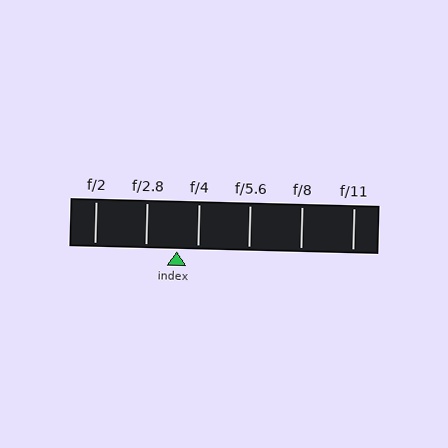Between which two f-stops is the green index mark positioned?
The index mark is between f/2.8 and f/4.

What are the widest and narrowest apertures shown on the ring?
The widest aperture shown is f/2 and the narrowest is f/11.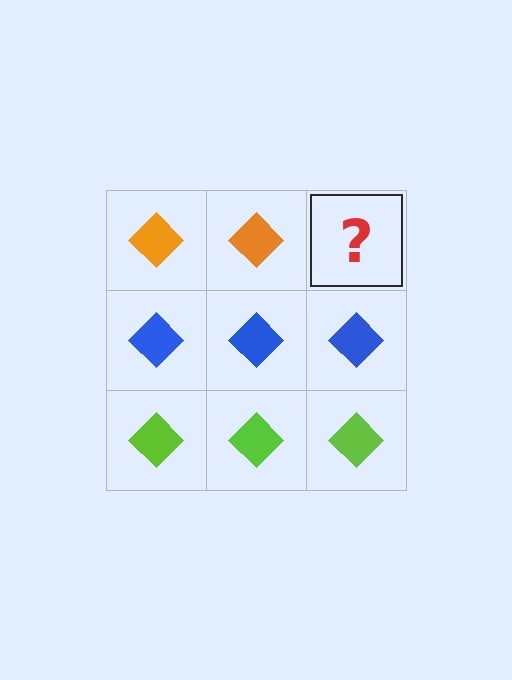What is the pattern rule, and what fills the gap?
The rule is that each row has a consistent color. The gap should be filled with an orange diamond.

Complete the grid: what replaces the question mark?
The question mark should be replaced with an orange diamond.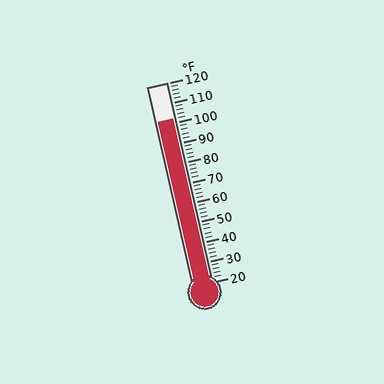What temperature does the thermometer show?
The thermometer shows approximately 102°F.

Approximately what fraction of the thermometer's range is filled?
The thermometer is filled to approximately 80% of its range.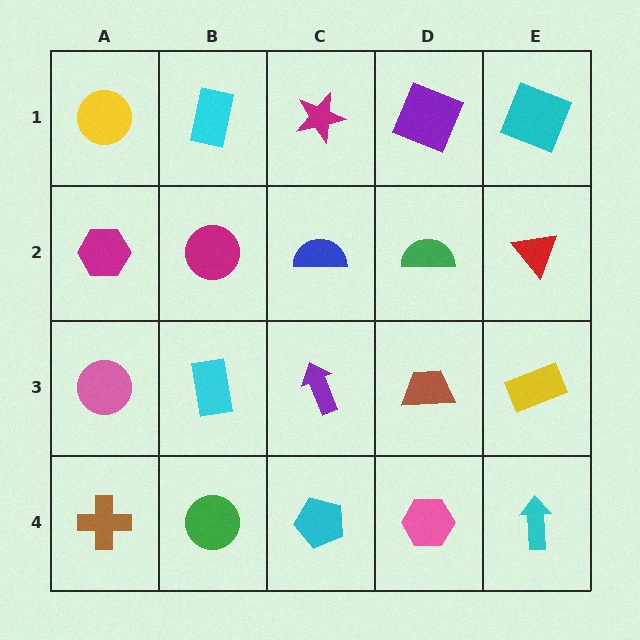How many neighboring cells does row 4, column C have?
3.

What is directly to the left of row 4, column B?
A brown cross.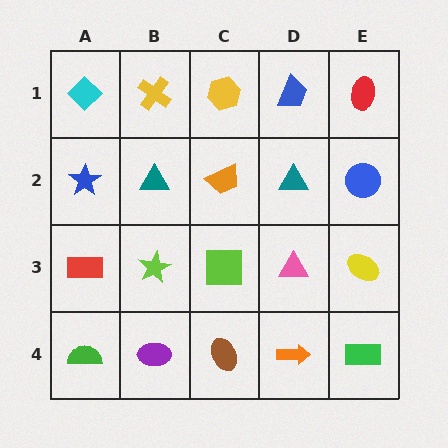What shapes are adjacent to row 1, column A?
A blue star (row 2, column A), a yellow cross (row 1, column B).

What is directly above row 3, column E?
A blue circle.